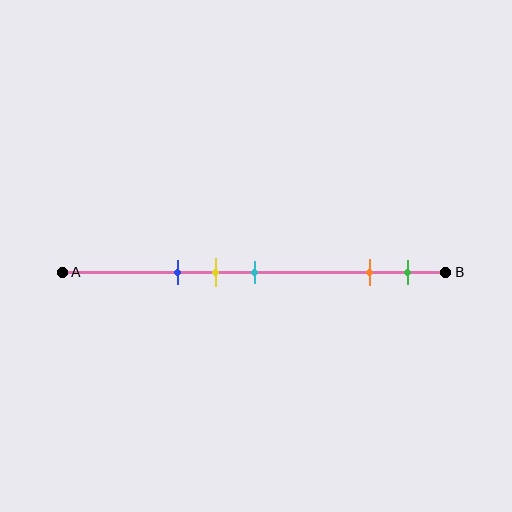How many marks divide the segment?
There are 5 marks dividing the segment.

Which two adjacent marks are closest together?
The yellow and cyan marks are the closest adjacent pair.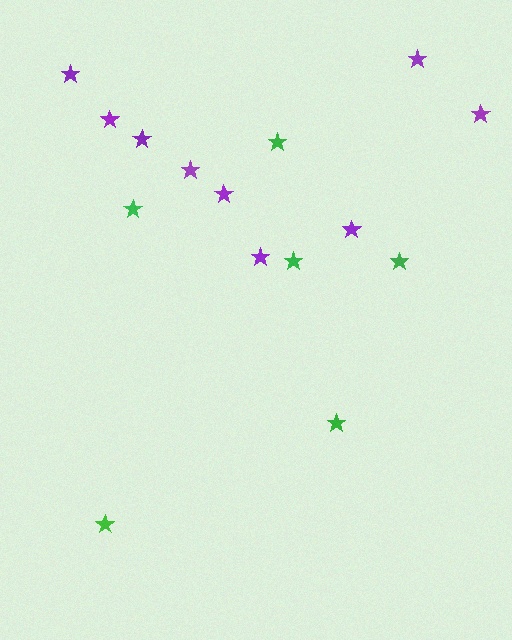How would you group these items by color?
There are 2 groups: one group of green stars (6) and one group of purple stars (9).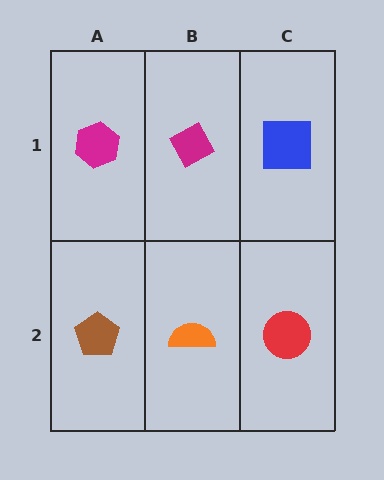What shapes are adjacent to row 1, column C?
A red circle (row 2, column C), a magenta diamond (row 1, column B).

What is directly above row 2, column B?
A magenta diamond.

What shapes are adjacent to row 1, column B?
An orange semicircle (row 2, column B), a magenta hexagon (row 1, column A), a blue square (row 1, column C).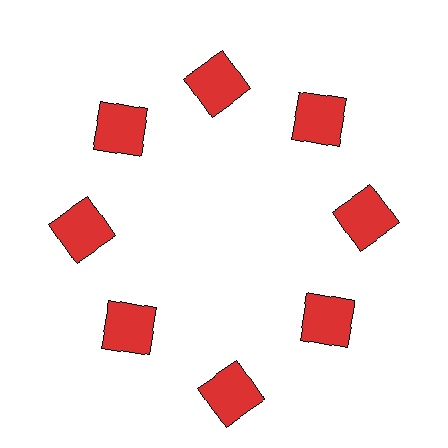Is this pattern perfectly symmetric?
No. The 8 red squares are arranged in a ring, but one element near the 6 o'clock position is pushed outward from the center, breaking the 8-fold rotational symmetry.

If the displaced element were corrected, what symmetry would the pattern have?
It would have 8-fold rotational symmetry — the pattern would map onto itself every 45 degrees.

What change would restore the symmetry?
The symmetry would be restored by moving it inward, back onto the ring so that all 8 squares sit at equal angles and equal distance from the center.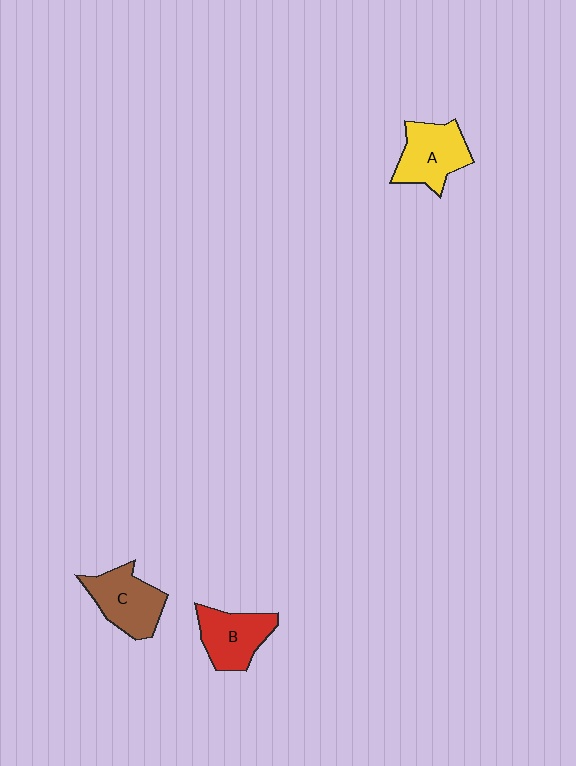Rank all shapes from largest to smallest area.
From largest to smallest: C (brown), A (yellow), B (red).